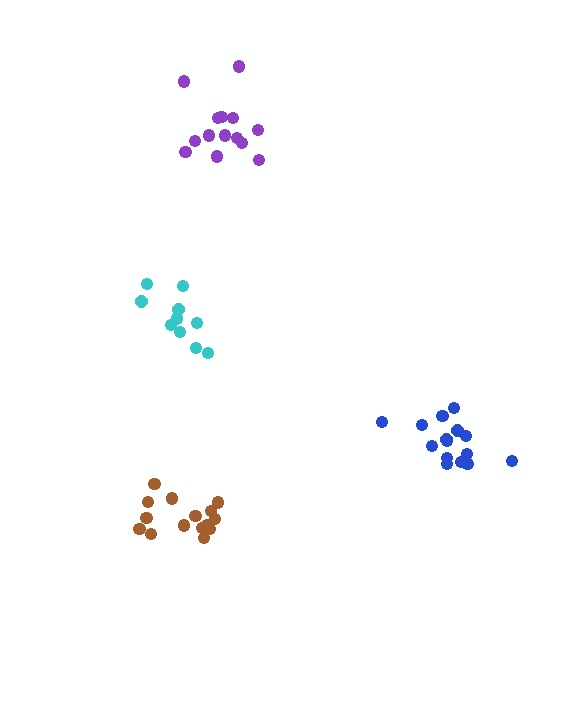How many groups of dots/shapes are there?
There are 4 groups.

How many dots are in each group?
Group 1: 10 dots, Group 2: 15 dots, Group 3: 14 dots, Group 4: 15 dots (54 total).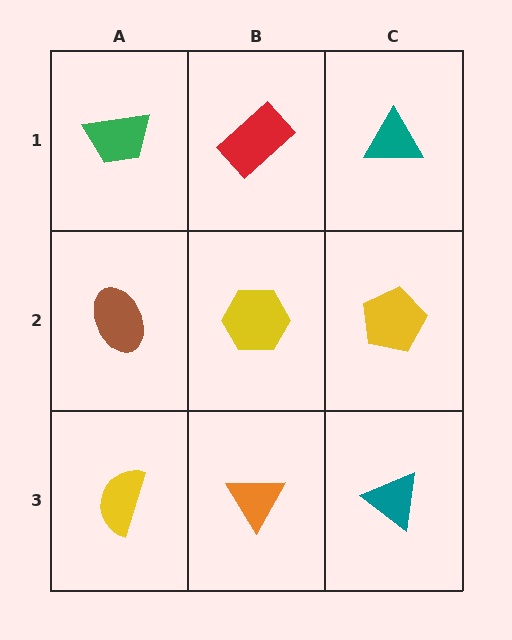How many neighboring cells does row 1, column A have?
2.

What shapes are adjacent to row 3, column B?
A yellow hexagon (row 2, column B), a yellow semicircle (row 3, column A), a teal triangle (row 3, column C).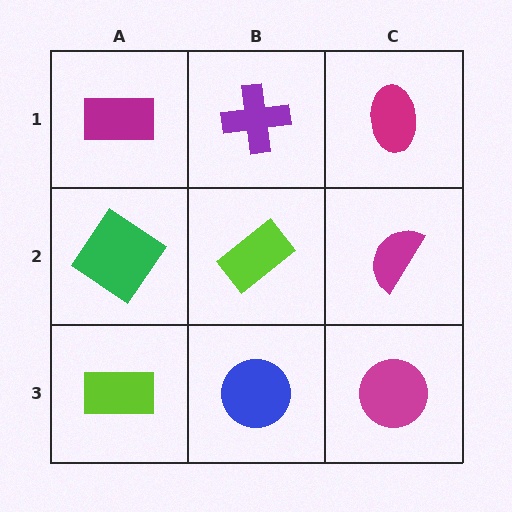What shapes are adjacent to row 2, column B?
A purple cross (row 1, column B), a blue circle (row 3, column B), a green diamond (row 2, column A), a magenta semicircle (row 2, column C).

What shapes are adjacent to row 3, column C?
A magenta semicircle (row 2, column C), a blue circle (row 3, column B).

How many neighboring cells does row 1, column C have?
2.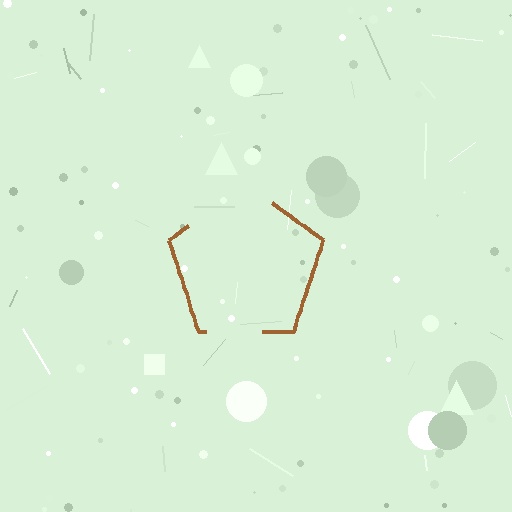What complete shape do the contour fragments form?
The contour fragments form a pentagon.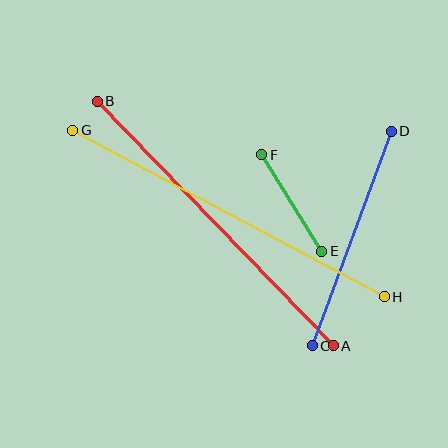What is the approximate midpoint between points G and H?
The midpoint is at approximately (228, 214) pixels.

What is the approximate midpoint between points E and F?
The midpoint is at approximately (292, 203) pixels.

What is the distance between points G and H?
The distance is approximately 353 pixels.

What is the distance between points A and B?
The distance is approximately 339 pixels.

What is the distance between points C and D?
The distance is approximately 229 pixels.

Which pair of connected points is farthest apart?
Points G and H are farthest apart.